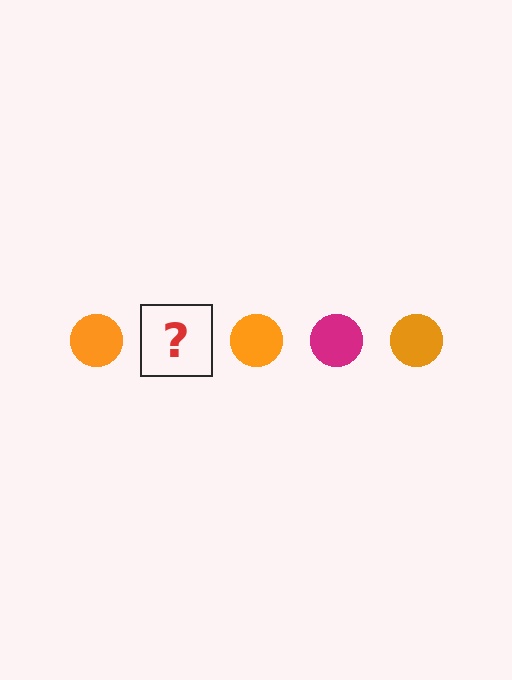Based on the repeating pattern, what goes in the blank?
The blank should be a magenta circle.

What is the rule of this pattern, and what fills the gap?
The rule is that the pattern cycles through orange, magenta circles. The gap should be filled with a magenta circle.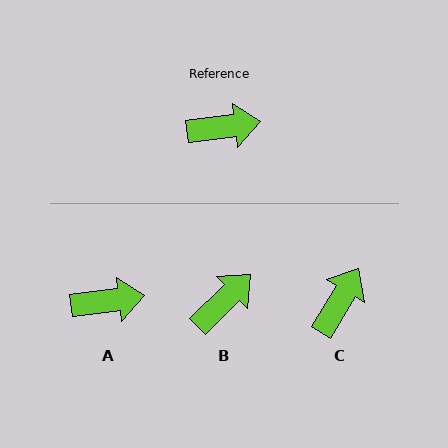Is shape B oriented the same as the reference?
No, it is off by about 37 degrees.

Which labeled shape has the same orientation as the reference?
A.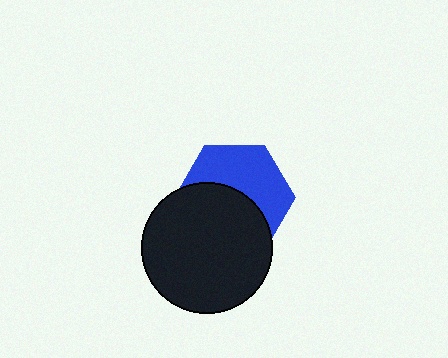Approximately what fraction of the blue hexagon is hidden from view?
Roughly 51% of the blue hexagon is hidden behind the black circle.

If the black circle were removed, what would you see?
You would see the complete blue hexagon.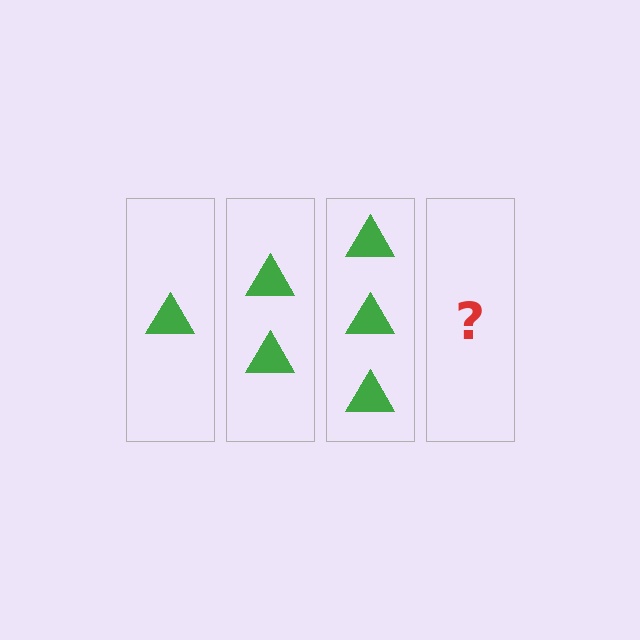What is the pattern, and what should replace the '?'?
The pattern is that each step adds one more triangle. The '?' should be 4 triangles.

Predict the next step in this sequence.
The next step is 4 triangles.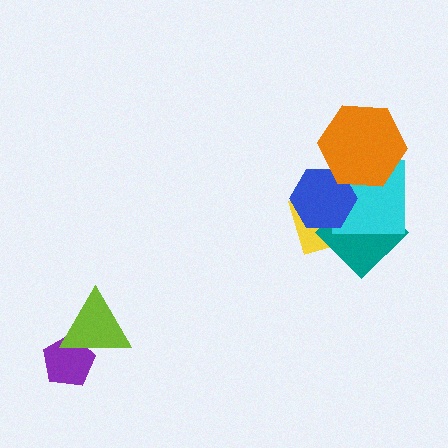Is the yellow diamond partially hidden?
Yes, it is partially covered by another shape.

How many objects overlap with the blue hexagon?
4 objects overlap with the blue hexagon.